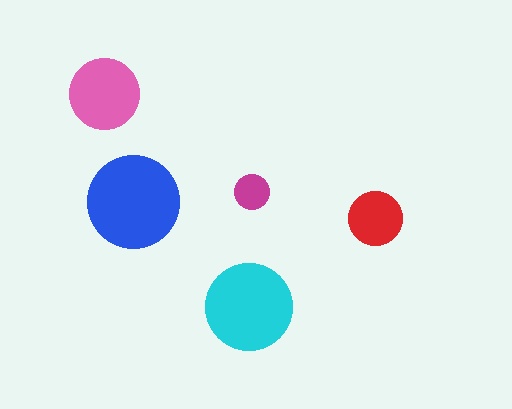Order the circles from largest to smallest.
the blue one, the cyan one, the pink one, the red one, the magenta one.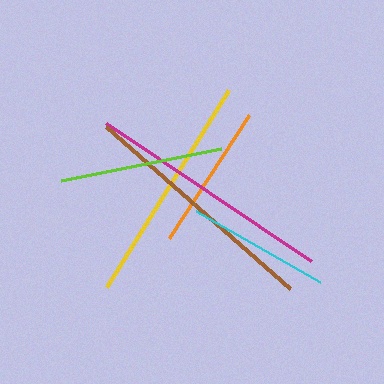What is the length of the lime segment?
The lime segment is approximately 163 pixels long.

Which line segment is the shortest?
The cyan line is the shortest at approximately 143 pixels.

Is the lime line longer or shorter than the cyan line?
The lime line is longer than the cyan line.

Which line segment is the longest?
The magenta line is the longest at approximately 247 pixels.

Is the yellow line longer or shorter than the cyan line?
The yellow line is longer than the cyan line.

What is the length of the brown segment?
The brown segment is approximately 245 pixels long.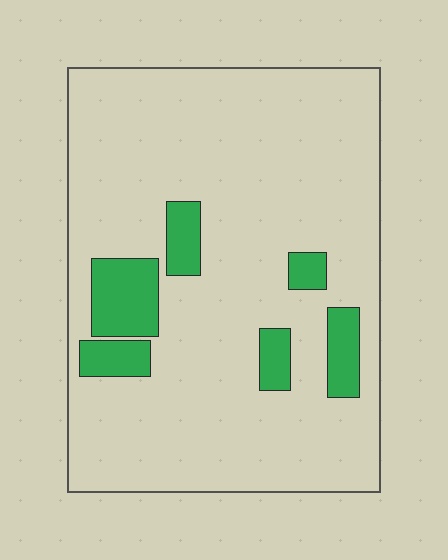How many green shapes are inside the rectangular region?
6.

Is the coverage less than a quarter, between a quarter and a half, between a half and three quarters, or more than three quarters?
Less than a quarter.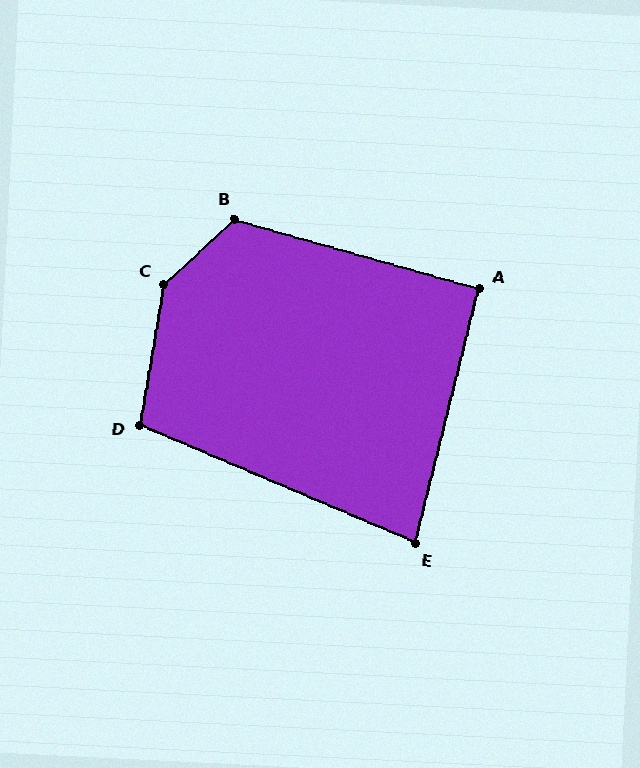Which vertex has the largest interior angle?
C, at approximately 142 degrees.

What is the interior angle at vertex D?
Approximately 103 degrees (obtuse).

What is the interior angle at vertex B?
Approximately 122 degrees (obtuse).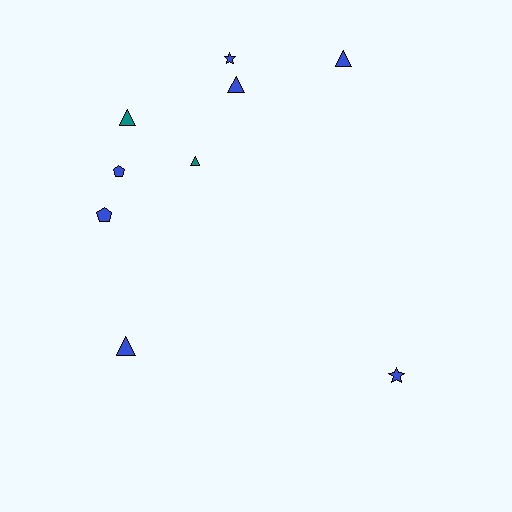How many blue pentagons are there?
There are 2 blue pentagons.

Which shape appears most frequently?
Triangle, with 5 objects.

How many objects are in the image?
There are 9 objects.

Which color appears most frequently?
Blue, with 7 objects.